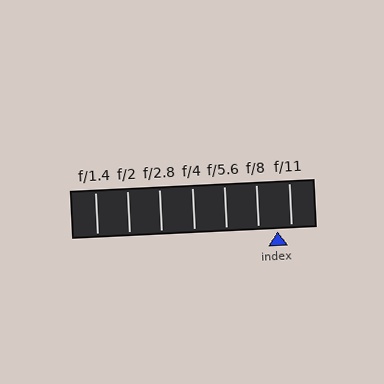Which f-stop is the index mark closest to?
The index mark is closest to f/11.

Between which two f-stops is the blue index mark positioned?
The index mark is between f/8 and f/11.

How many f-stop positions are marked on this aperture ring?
There are 7 f-stop positions marked.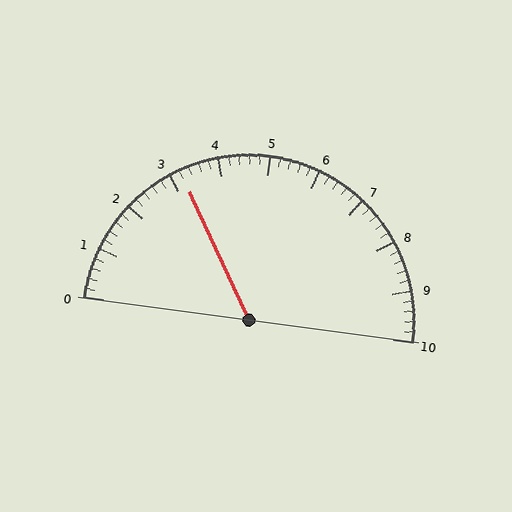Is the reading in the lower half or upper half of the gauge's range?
The reading is in the lower half of the range (0 to 10).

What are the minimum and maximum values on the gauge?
The gauge ranges from 0 to 10.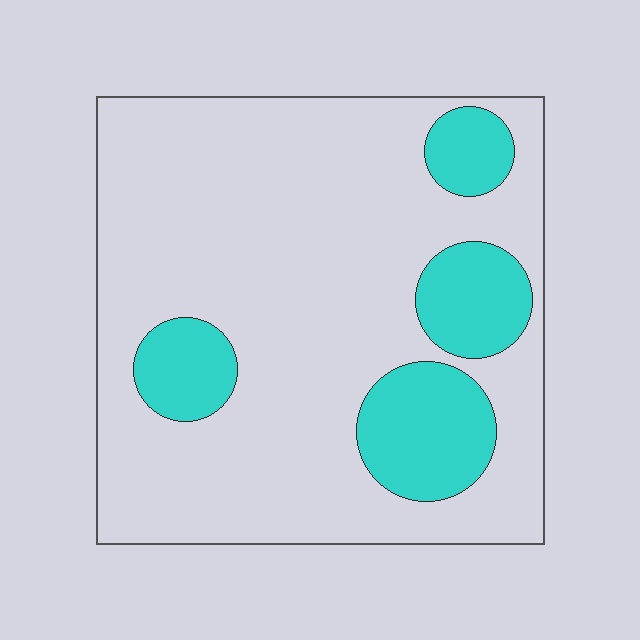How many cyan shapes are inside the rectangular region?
4.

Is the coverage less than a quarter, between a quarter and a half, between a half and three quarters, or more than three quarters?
Less than a quarter.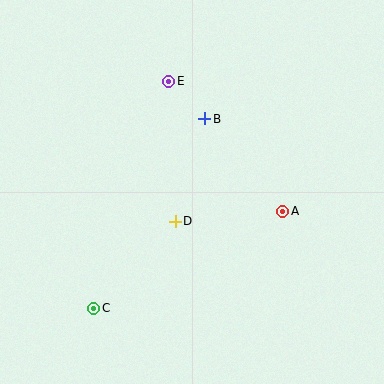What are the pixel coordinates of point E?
Point E is at (169, 81).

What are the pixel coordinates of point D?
Point D is at (175, 221).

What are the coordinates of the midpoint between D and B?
The midpoint between D and B is at (190, 170).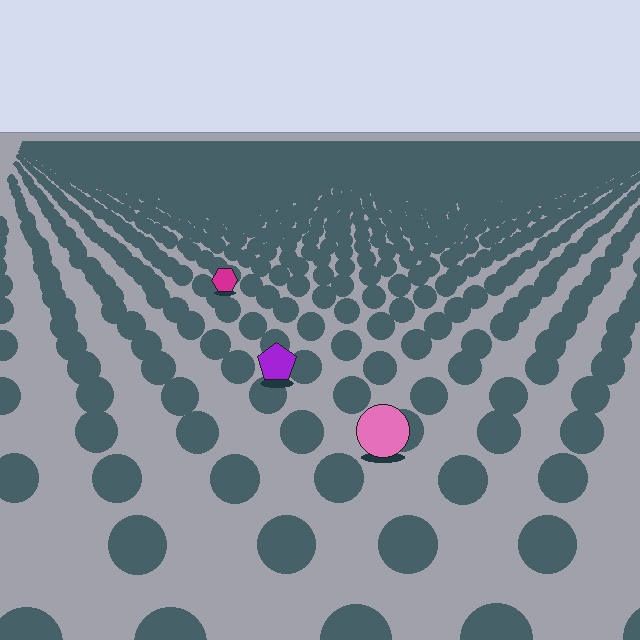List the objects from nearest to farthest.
From nearest to farthest: the pink circle, the purple pentagon, the magenta hexagon.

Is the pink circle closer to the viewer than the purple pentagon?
Yes. The pink circle is closer — you can tell from the texture gradient: the ground texture is coarser near it.